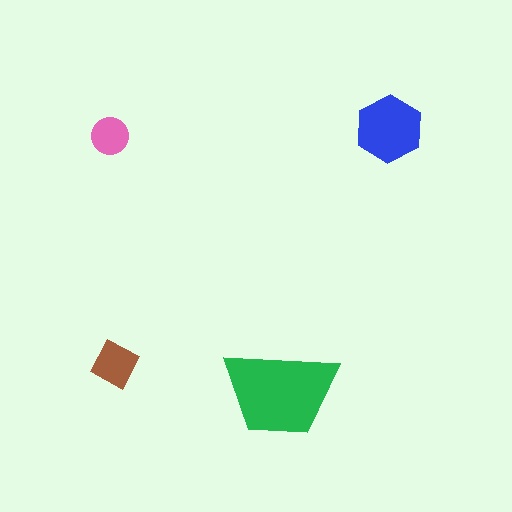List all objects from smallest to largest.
The pink circle, the brown square, the blue hexagon, the green trapezoid.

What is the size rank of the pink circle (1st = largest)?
4th.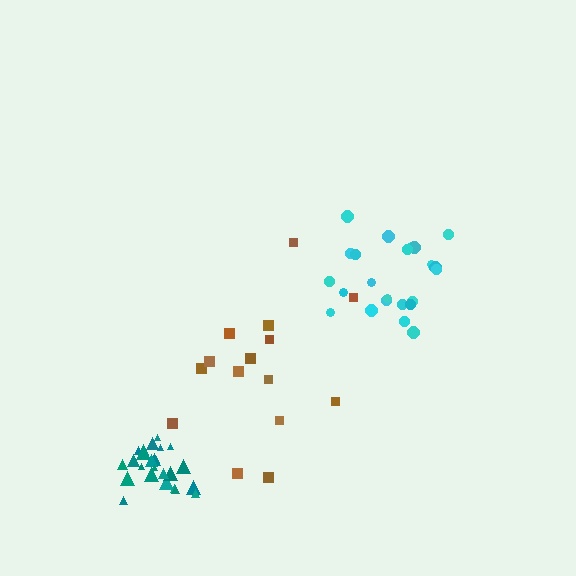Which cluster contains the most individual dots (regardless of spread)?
Teal (26).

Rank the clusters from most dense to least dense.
teal, cyan, brown.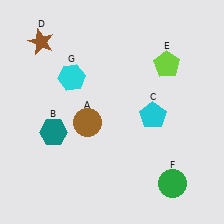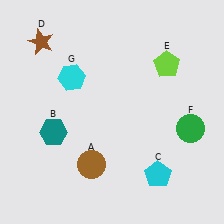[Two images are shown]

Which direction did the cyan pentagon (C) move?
The cyan pentagon (C) moved down.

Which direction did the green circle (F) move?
The green circle (F) moved up.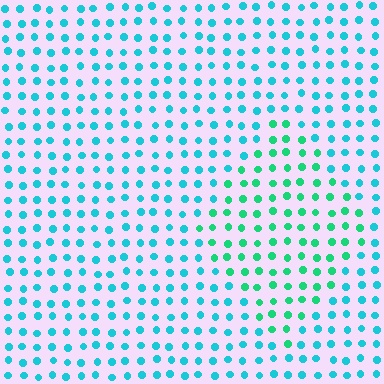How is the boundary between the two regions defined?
The boundary is defined purely by a slight shift in hue (about 34 degrees). Spacing, size, and orientation are identical on both sides.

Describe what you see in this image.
The image is filled with small cyan elements in a uniform arrangement. A diamond-shaped region is visible where the elements are tinted to a slightly different hue, forming a subtle color boundary.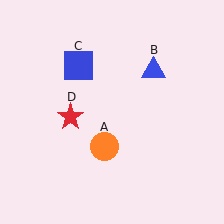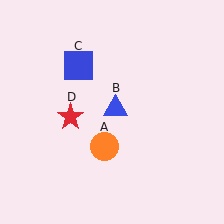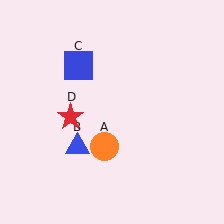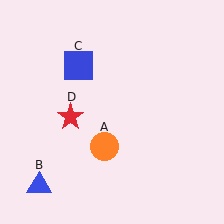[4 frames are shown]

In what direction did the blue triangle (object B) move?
The blue triangle (object B) moved down and to the left.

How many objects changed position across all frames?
1 object changed position: blue triangle (object B).